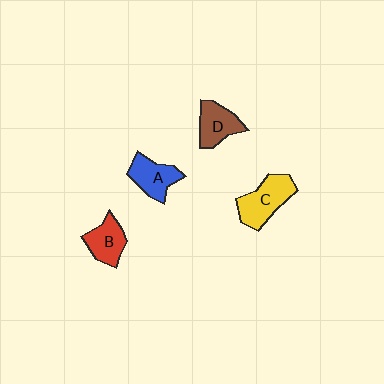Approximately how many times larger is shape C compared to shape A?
Approximately 1.3 times.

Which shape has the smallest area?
Shape B (red).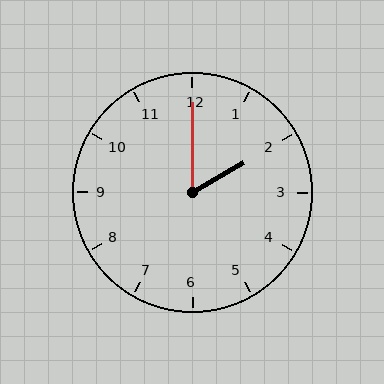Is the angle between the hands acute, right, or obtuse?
It is acute.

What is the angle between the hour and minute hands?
Approximately 60 degrees.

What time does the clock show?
2:00.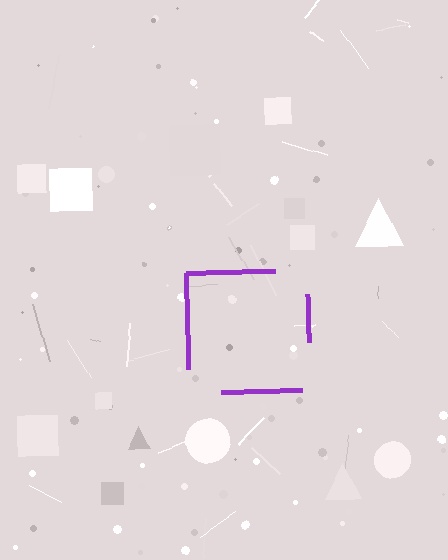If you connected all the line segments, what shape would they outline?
They would outline a square.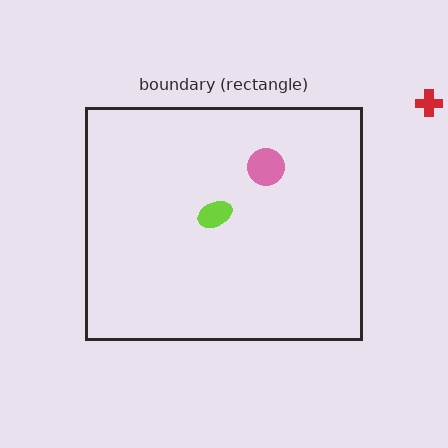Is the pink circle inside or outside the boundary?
Inside.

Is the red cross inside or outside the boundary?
Outside.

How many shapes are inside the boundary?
2 inside, 1 outside.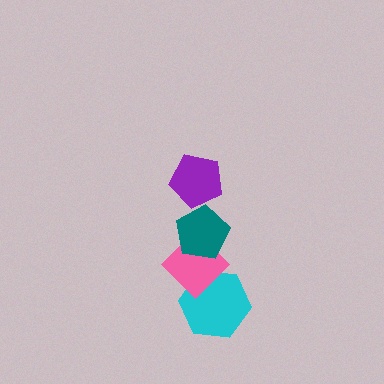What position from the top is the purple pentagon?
The purple pentagon is 1st from the top.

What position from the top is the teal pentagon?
The teal pentagon is 2nd from the top.